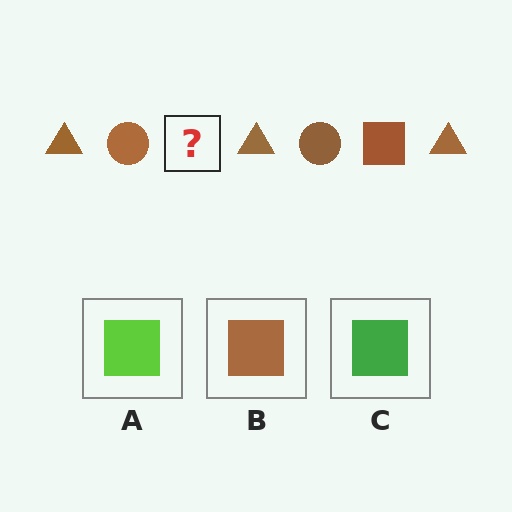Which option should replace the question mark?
Option B.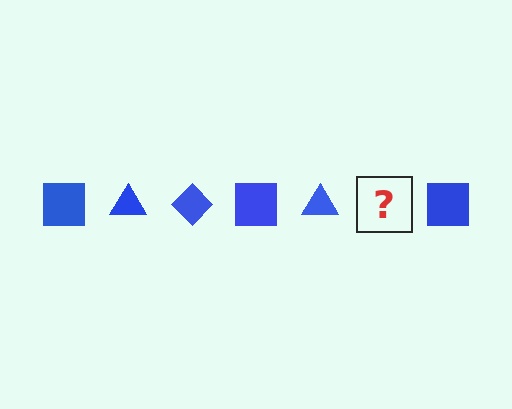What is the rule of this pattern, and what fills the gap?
The rule is that the pattern cycles through square, triangle, diamond shapes in blue. The gap should be filled with a blue diamond.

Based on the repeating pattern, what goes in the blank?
The blank should be a blue diamond.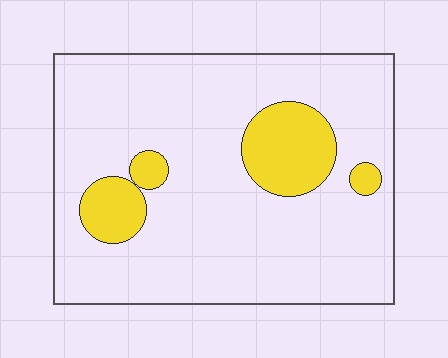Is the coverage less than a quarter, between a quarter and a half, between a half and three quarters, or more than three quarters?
Less than a quarter.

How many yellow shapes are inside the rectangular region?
4.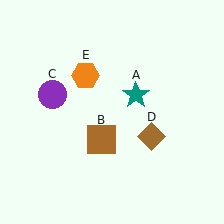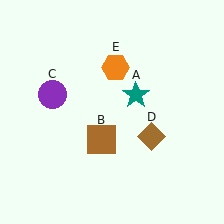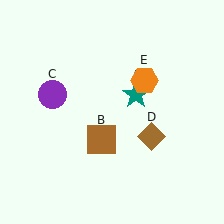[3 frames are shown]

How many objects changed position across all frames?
1 object changed position: orange hexagon (object E).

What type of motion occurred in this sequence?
The orange hexagon (object E) rotated clockwise around the center of the scene.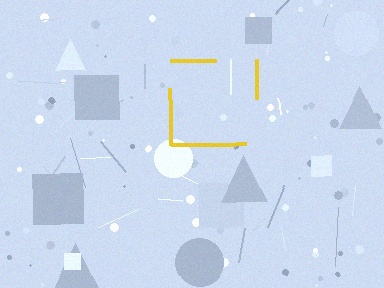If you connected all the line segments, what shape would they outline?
They would outline a square.